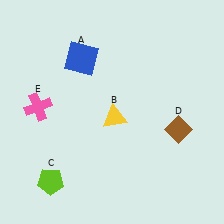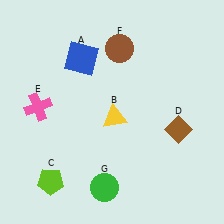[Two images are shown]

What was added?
A brown circle (F), a green circle (G) were added in Image 2.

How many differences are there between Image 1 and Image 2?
There are 2 differences between the two images.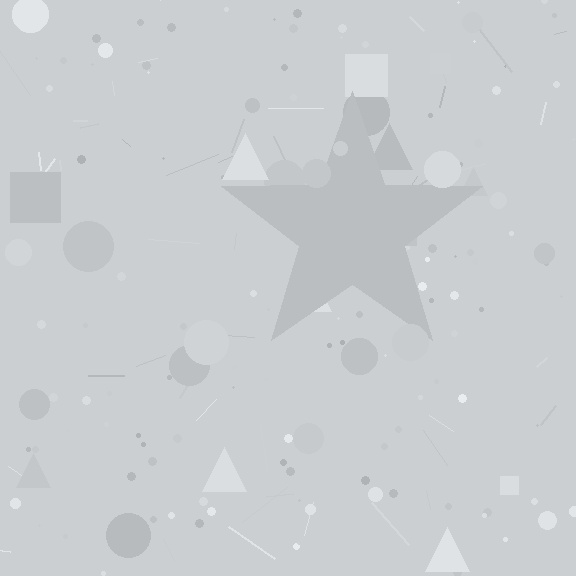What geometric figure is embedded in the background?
A star is embedded in the background.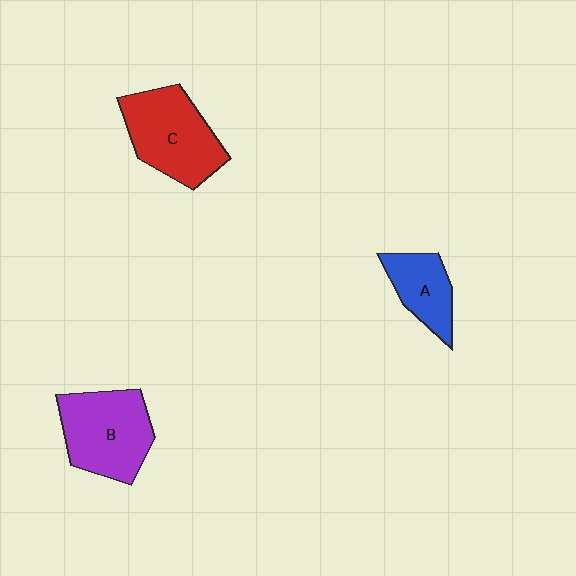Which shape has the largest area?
Shape C (red).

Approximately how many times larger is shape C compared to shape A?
Approximately 1.7 times.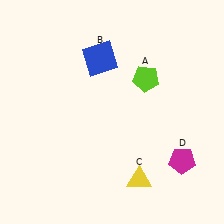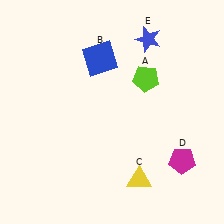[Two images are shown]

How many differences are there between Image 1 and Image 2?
There is 1 difference between the two images.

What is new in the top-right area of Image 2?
A blue star (E) was added in the top-right area of Image 2.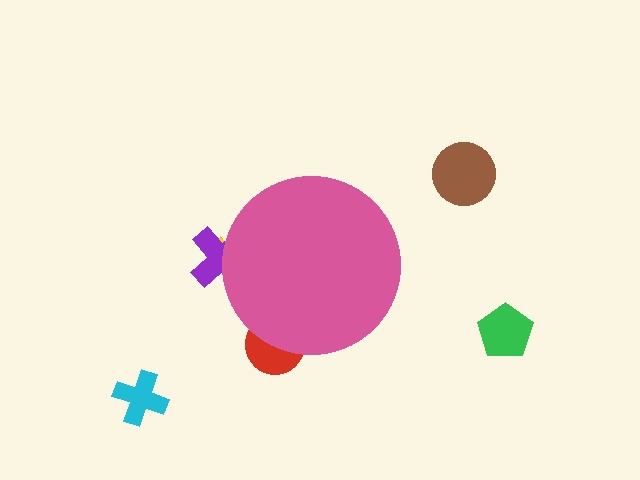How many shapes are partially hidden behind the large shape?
3 shapes are partially hidden.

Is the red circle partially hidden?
Yes, the red circle is partially hidden behind the pink circle.